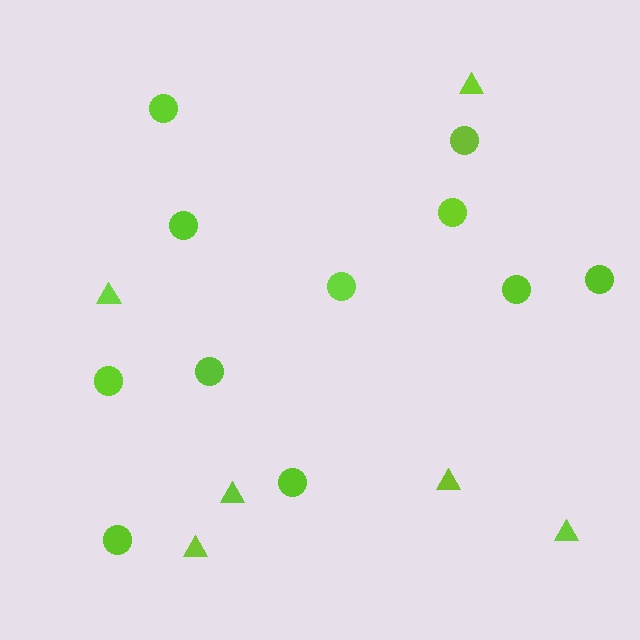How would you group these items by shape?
There are 2 groups: one group of triangles (6) and one group of circles (11).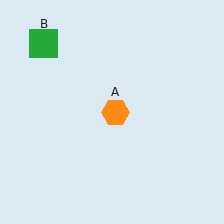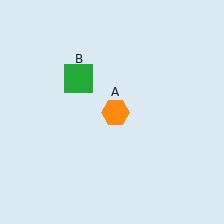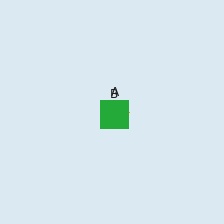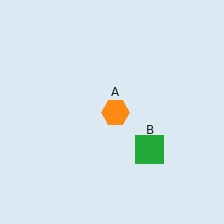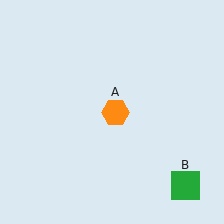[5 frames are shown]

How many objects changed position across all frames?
1 object changed position: green square (object B).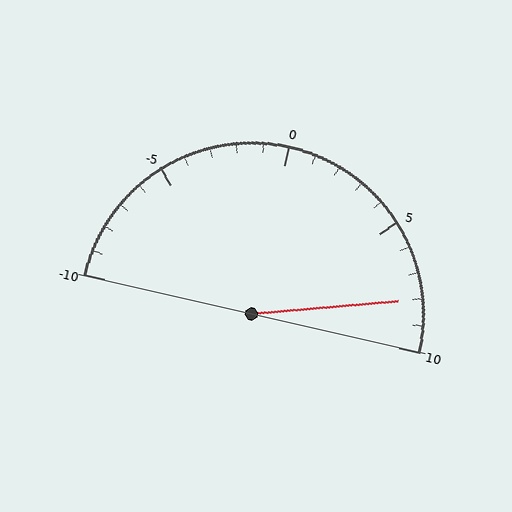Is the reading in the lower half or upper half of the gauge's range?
The reading is in the upper half of the range (-10 to 10).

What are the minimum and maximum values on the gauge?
The gauge ranges from -10 to 10.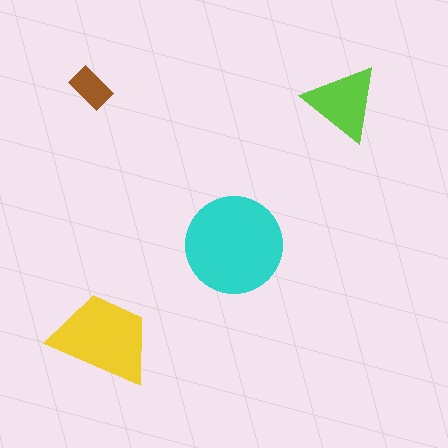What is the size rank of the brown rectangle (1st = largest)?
4th.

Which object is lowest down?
The yellow trapezoid is bottommost.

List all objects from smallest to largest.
The brown rectangle, the lime triangle, the yellow trapezoid, the cyan circle.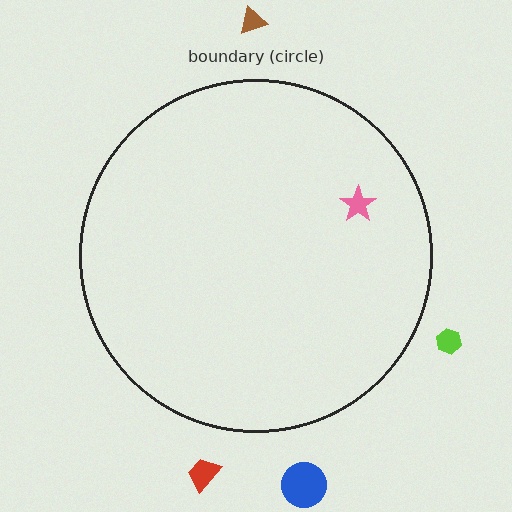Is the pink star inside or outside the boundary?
Inside.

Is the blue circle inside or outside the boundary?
Outside.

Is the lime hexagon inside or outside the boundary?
Outside.